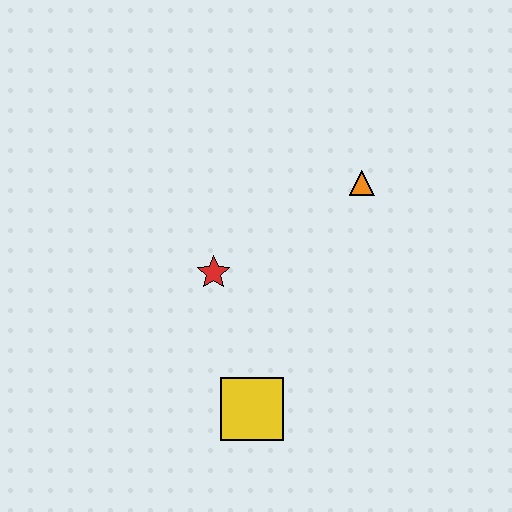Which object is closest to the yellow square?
The red star is closest to the yellow square.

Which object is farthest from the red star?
The orange triangle is farthest from the red star.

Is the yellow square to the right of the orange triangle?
No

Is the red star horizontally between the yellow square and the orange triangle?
No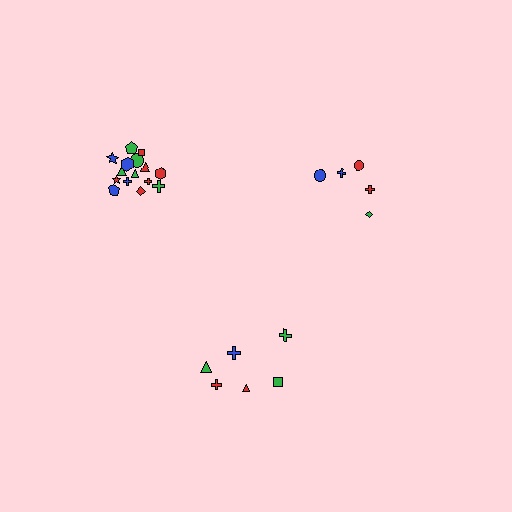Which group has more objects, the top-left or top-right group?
The top-left group.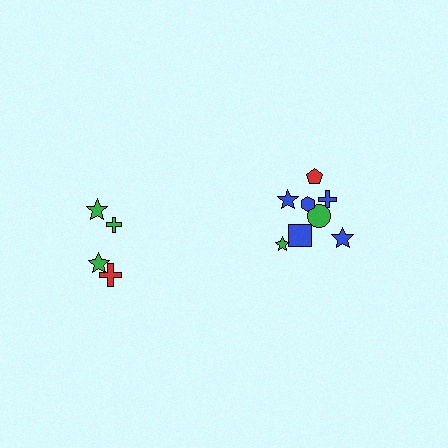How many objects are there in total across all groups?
There are 12 objects.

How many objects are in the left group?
There are 4 objects.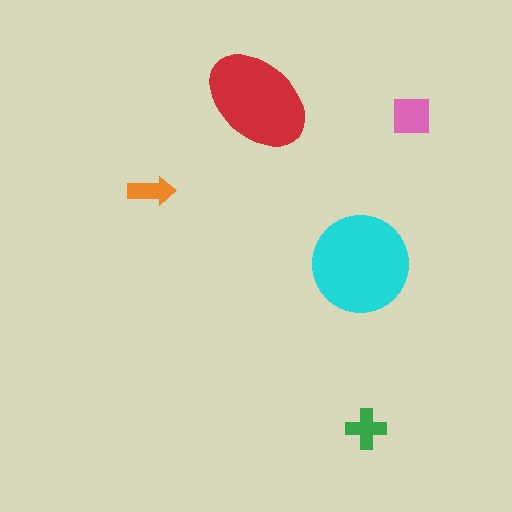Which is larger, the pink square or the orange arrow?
The pink square.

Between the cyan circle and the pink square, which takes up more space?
The cyan circle.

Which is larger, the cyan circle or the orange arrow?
The cyan circle.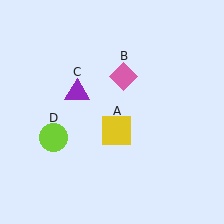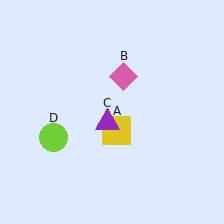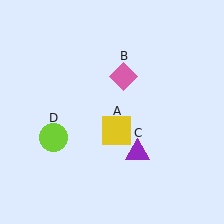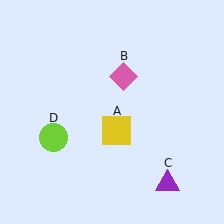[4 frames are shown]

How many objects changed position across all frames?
1 object changed position: purple triangle (object C).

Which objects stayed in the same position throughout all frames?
Yellow square (object A) and pink diamond (object B) and lime circle (object D) remained stationary.